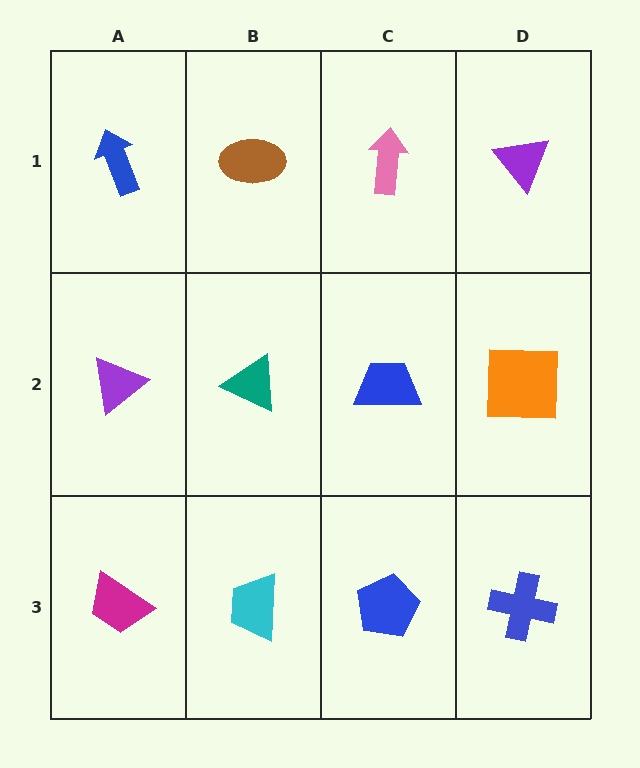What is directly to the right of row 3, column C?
A blue cross.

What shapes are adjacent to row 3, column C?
A blue trapezoid (row 2, column C), a cyan trapezoid (row 3, column B), a blue cross (row 3, column D).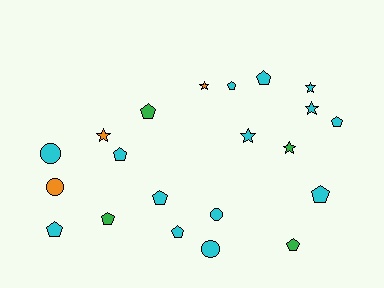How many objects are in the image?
There are 21 objects.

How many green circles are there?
There are no green circles.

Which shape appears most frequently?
Pentagon, with 11 objects.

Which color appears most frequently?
Cyan, with 14 objects.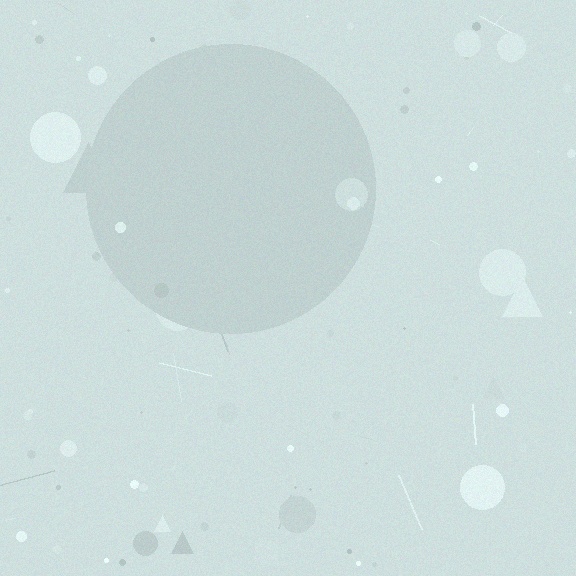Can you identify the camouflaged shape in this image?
The camouflaged shape is a circle.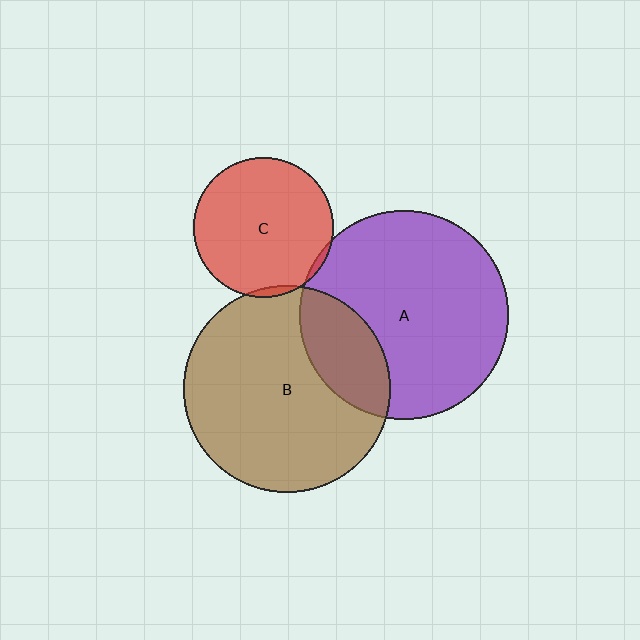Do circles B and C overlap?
Yes.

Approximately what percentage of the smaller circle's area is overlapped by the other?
Approximately 5%.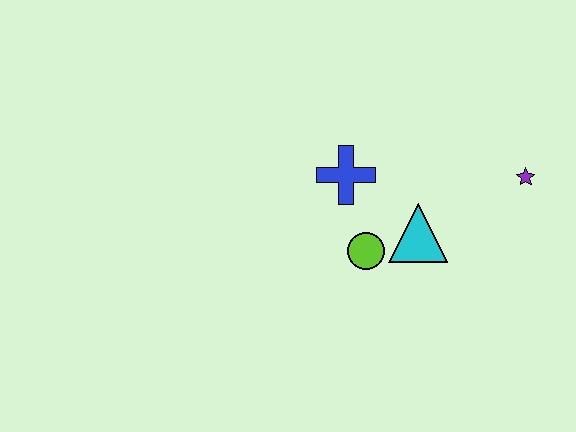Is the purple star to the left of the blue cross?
No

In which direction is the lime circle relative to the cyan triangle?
The lime circle is to the left of the cyan triangle.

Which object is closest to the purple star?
The cyan triangle is closest to the purple star.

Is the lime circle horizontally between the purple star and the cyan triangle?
No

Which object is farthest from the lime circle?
The purple star is farthest from the lime circle.